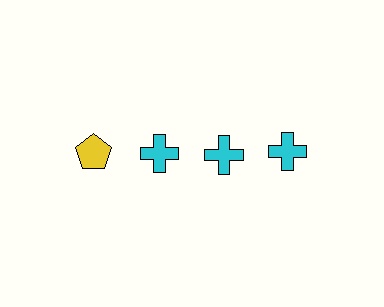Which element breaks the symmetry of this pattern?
The yellow pentagon in the top row, leftmost column breaks the symmetry. All other shapes are cyan crosses.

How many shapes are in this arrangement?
There are 4 shapes arranged in a grid pattern.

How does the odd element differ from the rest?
It differs in both color (yellow instead of cyan) and shape (pentagon instead of cross).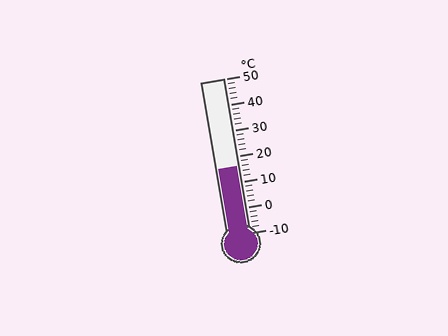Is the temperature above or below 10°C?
The temperature is above 10°C.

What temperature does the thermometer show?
The thermometer shows approximately 16°C.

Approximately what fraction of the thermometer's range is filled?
The thermometer is filled to approximately 45% of its range.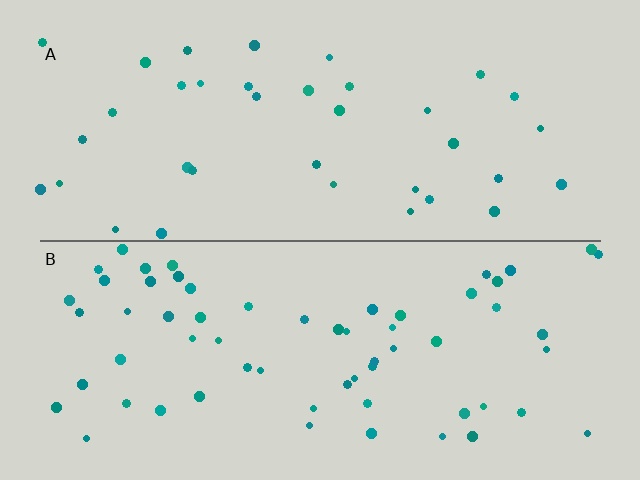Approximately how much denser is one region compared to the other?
Approximately 1.7× — region B over region A.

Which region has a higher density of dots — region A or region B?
B (the bottom).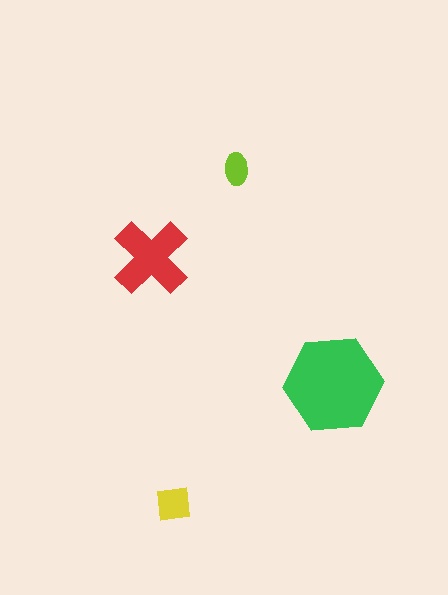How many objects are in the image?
There are 4 objects in the image.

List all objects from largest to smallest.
The green hexagon, the red cross, the yellow square, the lime ellipse.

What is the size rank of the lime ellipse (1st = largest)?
4th.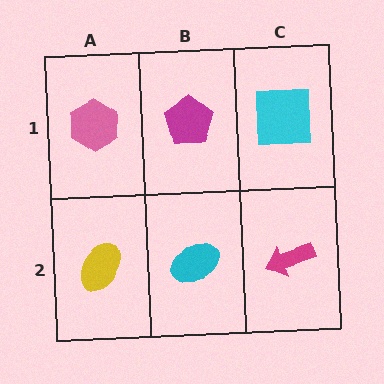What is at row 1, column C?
A cyan square.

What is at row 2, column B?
A cyan ellipse.